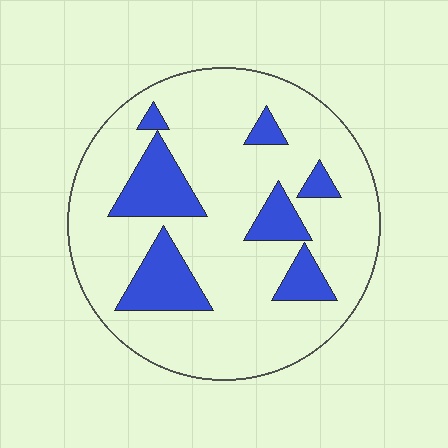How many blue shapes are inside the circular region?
7.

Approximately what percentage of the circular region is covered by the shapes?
Approximately 20%.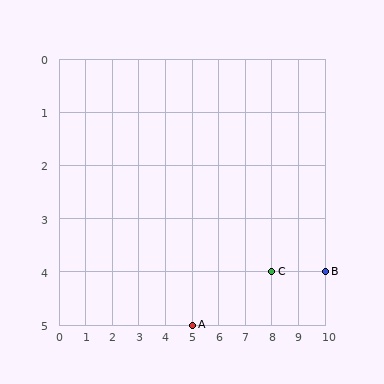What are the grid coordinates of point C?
Point C is at grid coordinates (8, 4).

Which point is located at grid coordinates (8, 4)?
Point C is at (8, 4).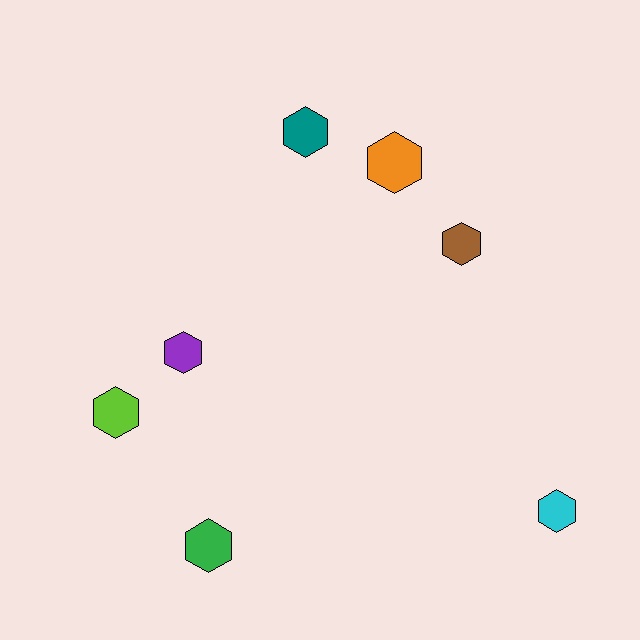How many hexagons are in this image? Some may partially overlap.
There are 7 hexagons.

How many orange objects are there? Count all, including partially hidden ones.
There is 1 orange object.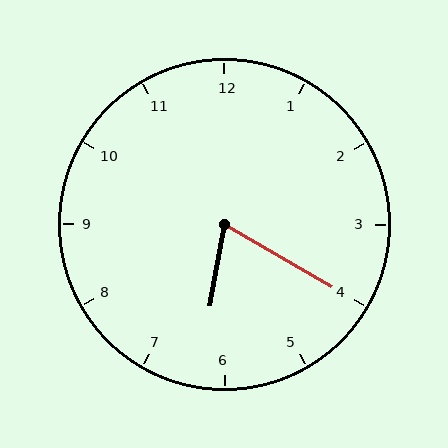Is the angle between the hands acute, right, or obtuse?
It is acute.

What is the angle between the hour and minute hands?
Approximately 70 degrees.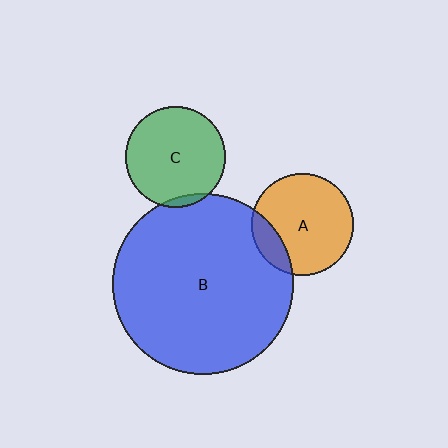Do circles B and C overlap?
Yes.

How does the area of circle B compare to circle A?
Approximately 3.2 times.